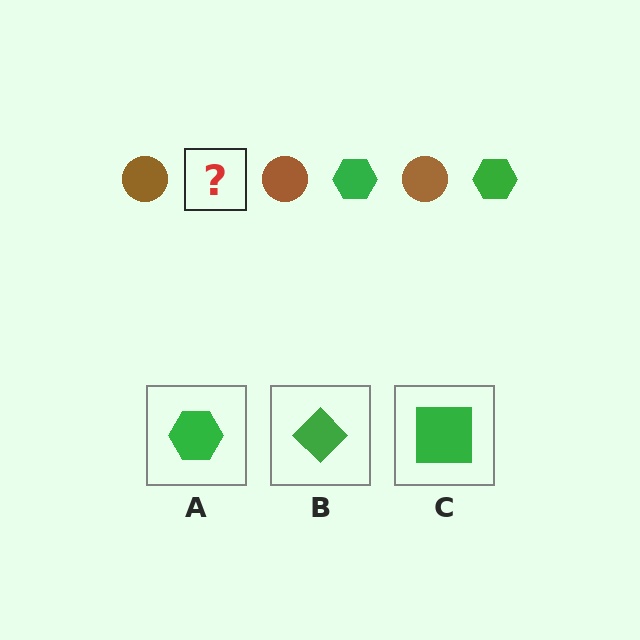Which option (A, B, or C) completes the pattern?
A.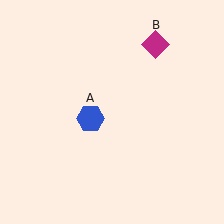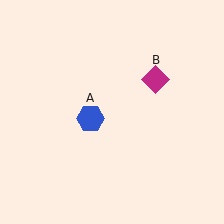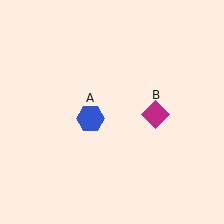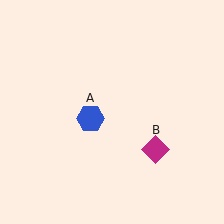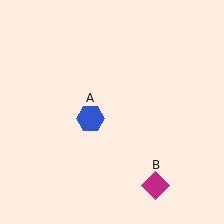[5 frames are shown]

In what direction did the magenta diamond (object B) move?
The magenta diamond (object B) moved down.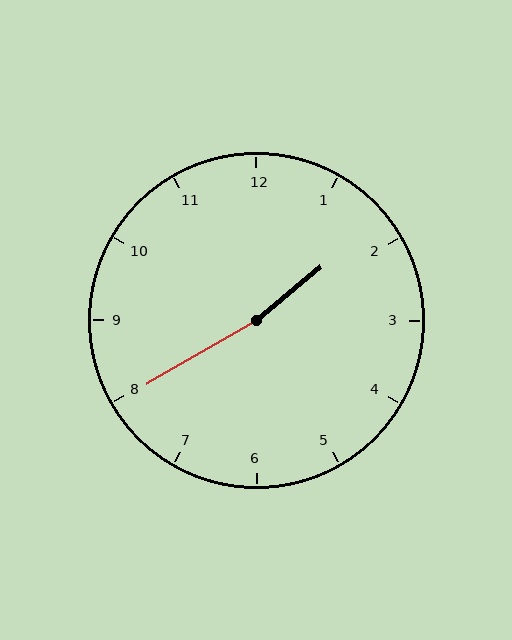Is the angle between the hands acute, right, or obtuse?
It is obtuse.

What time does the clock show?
1:40.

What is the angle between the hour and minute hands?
Approximately 170 degrees.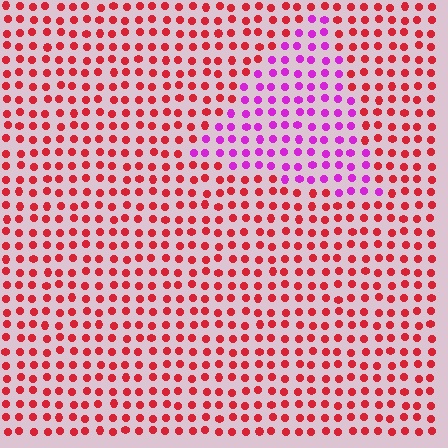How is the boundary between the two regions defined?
The boundary is defined purely by a slight shift in hue (about 55 degrees). Spacing, size, and orientation are identical on both sides.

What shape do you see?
I see a triangle.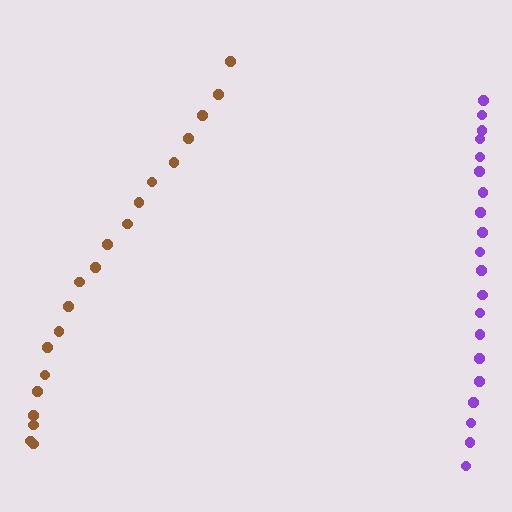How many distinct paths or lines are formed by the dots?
There are 2 distinct paths.